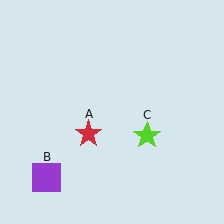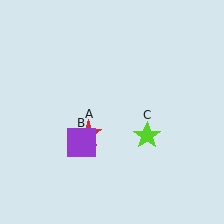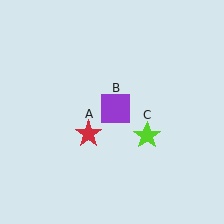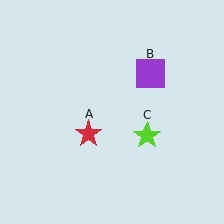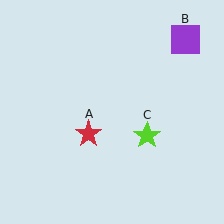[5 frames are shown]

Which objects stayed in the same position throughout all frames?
Red star (object A) and lime star (object C) remained stationary.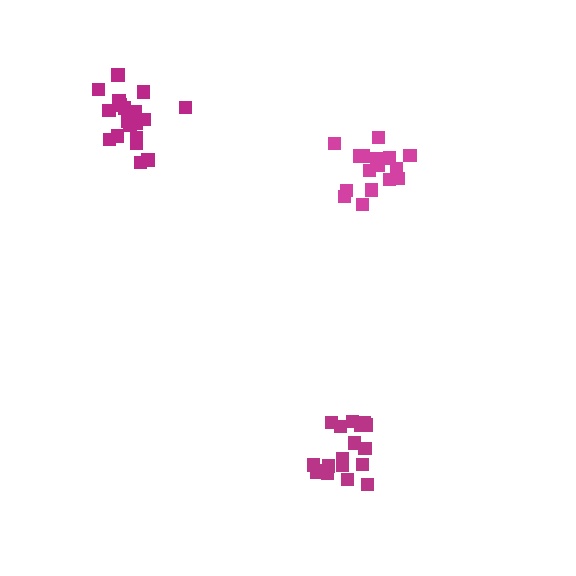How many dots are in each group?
Group 1: 18 dots, Group 2: 21 dots, Group 3: 16 dots (55 total).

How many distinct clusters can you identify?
There are 3 distinct clusters.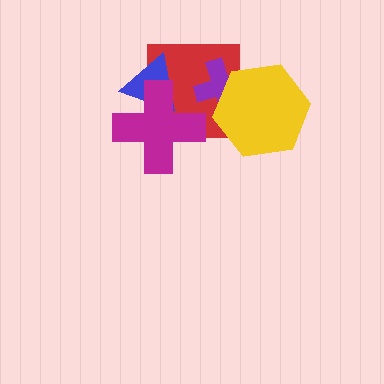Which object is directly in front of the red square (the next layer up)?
The purple cross is directly in front of the red square.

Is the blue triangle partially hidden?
Yes, it is partially covered by another shape.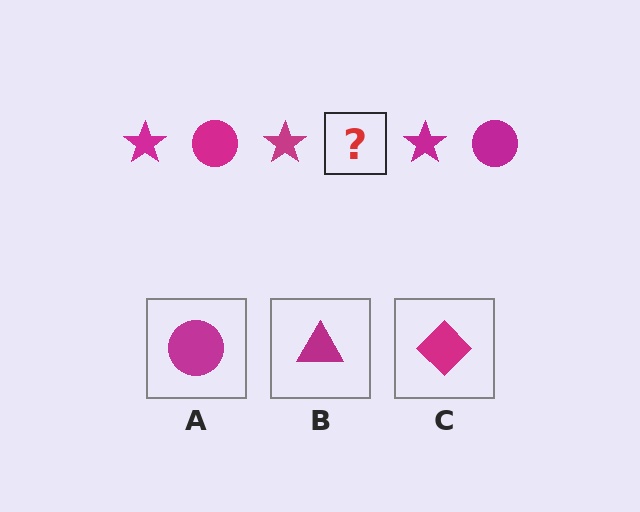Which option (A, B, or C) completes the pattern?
A.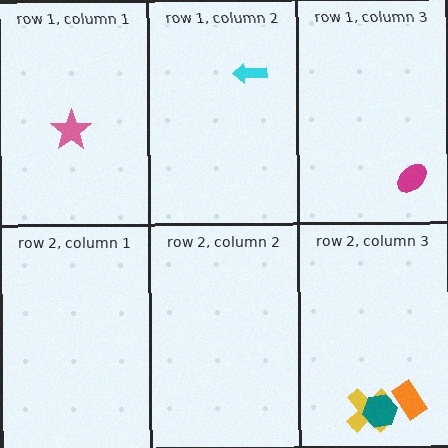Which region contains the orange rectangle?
The row 2, column 3 region.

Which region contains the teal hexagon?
The row 2, column 3 region.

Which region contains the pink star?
The row 1, column 1 region.